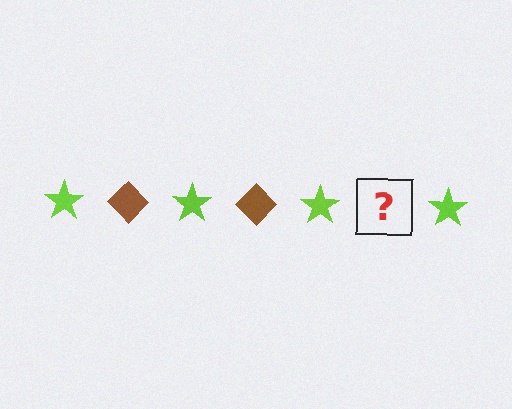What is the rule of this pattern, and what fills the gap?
The rule is that the pattern alternates between lime star and brown diamond. The gap should be filled with a brown diamond.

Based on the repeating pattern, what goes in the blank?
The blank should be a brown diamond.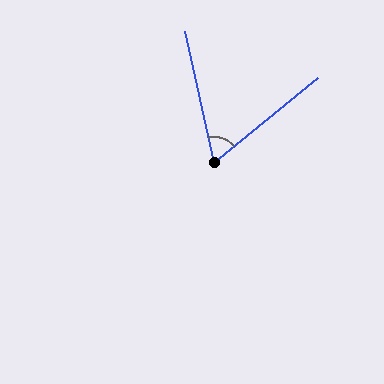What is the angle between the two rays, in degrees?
Approximately 63 degrees.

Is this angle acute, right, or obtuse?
It is acute.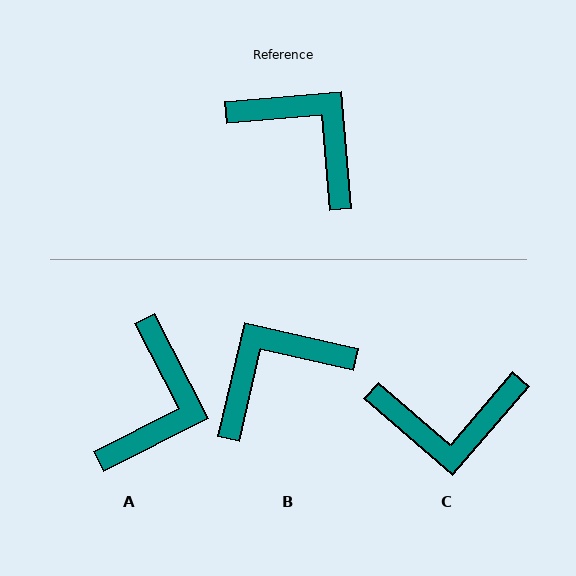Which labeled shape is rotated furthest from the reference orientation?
C, about 136 degrees away.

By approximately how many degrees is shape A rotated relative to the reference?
Approximately 68 degrees clockwise.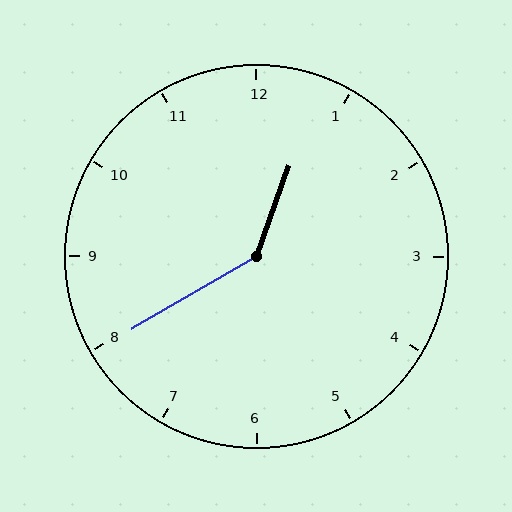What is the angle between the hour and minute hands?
Approximately 140 degrees.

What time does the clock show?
12:40.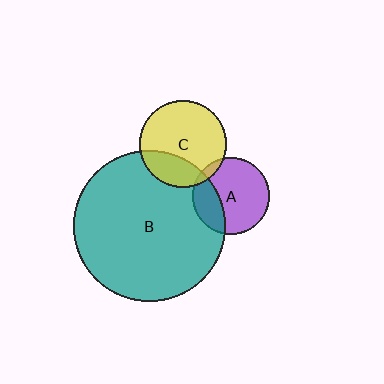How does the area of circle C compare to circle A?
Approximately 1.2 times.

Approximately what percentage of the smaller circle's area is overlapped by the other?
Approximately 5%.